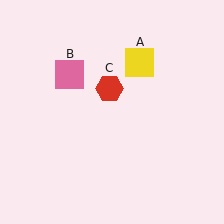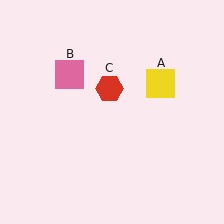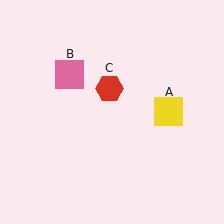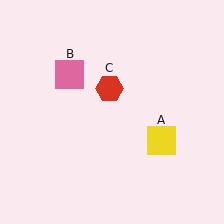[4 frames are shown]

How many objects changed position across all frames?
1 object changed position: yellow square (object A).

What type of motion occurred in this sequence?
The yellow square (object A) rotated clockwise around the center of the scene.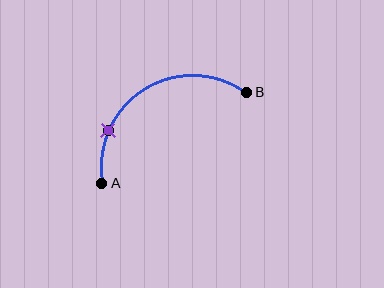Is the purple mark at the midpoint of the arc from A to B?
No. The purple mark lies on the arc but is closer to endpoint A. The arc midpoint would be at the point on the curve equidistant along the arc from both A and B.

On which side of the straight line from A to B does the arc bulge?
The arc bulges above the straight line connecting A and B.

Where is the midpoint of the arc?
The arc midpoint is the point on the curve farthest from the straight line joining A and B. It sits above that line.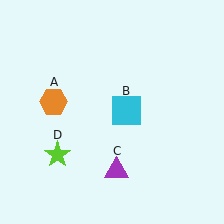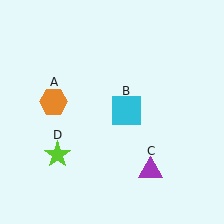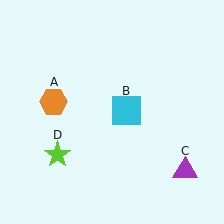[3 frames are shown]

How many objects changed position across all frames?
1 object changed position: purple triangle (object C).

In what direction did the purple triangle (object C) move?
The purple triangle (object C) moved right.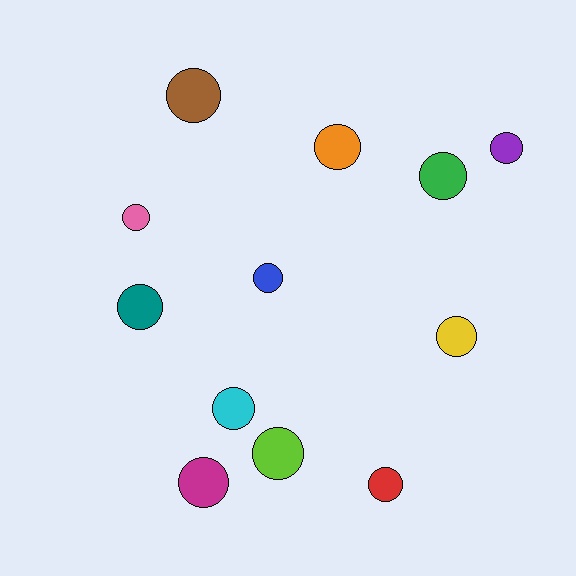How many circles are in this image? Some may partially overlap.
There are 12 circles.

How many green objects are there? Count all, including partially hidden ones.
There is 1 green object.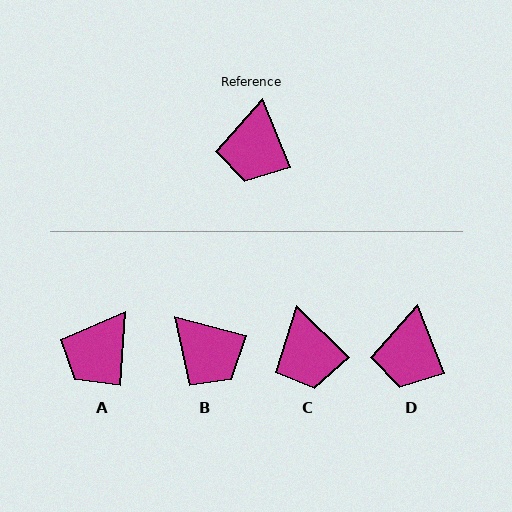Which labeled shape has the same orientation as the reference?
D.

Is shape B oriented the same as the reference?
No, it is off by about 54 degrees.